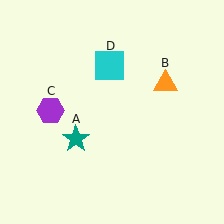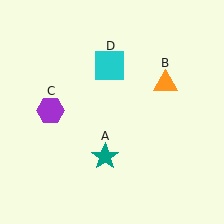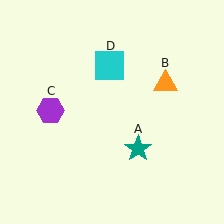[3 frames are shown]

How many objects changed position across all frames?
1 object changed position: teal star (object A).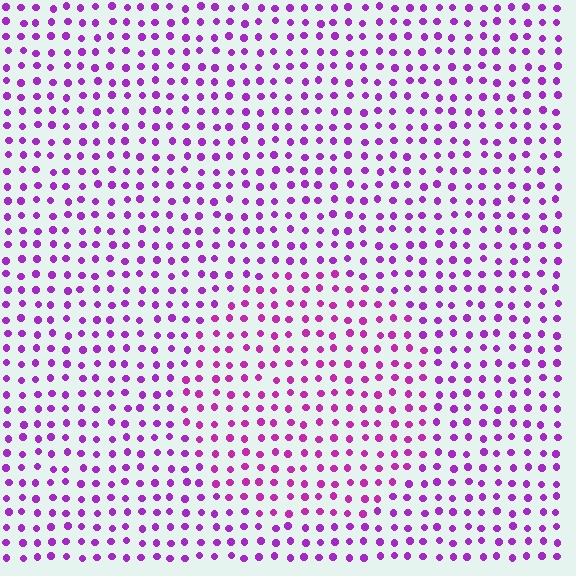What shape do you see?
I see a circle.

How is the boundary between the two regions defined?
The boundary is defined purely by a slight shift in hue (about 21 degrees). Spacing, size, and orientation are identical on both sides.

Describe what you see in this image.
The image is filled with small purple elements in a uniform arrangement. A circle-shaped region is visible where the elements are tinted to a slightly different hue, forming a subtle color boundary.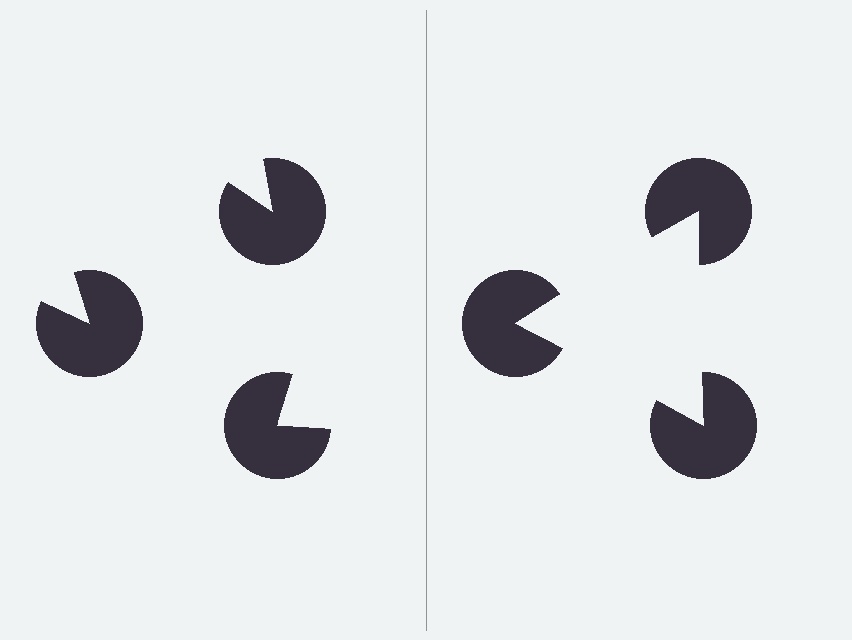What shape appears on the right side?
An illusory triangle.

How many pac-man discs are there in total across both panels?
6 — 3 on each side.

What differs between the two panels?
The pac-man discs are positioned identically on both sides; only the wedge orientations differ. On the right they align to a triangle; on the left they are misaligned.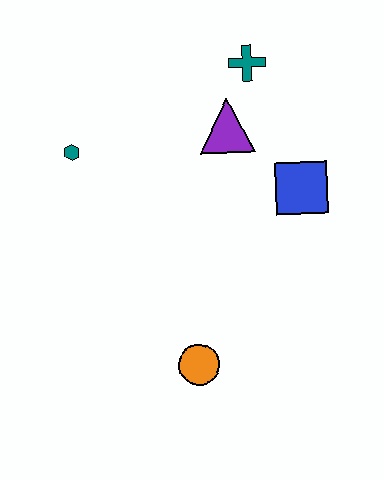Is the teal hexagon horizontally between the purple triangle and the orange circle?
No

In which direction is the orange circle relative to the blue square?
The orange circle is below the blue square.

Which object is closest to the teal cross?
The purple triangle is closest to the teal cross.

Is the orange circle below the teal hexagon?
Yes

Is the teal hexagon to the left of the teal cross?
Yes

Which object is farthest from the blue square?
The teal hexagon is farthest from the blue square.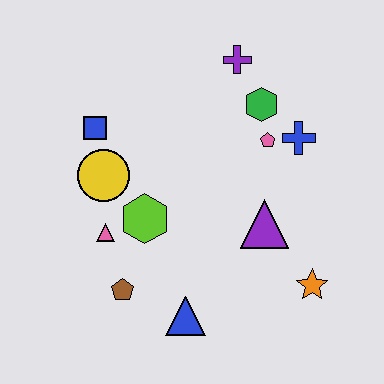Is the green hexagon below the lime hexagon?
No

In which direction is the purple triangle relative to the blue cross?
The purple triangle is below the blue cross.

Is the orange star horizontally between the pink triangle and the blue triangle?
No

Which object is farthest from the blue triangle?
The purple cross is farthest from the blue triangle.